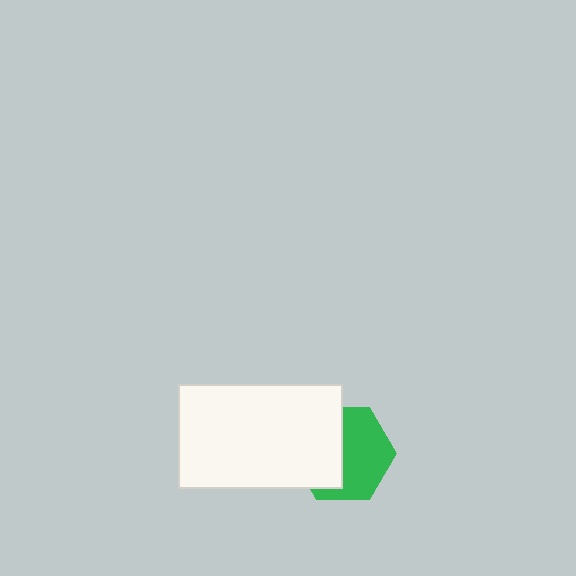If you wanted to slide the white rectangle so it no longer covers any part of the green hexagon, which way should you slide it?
Slide it left — that is the most direct way to separate the two shapes.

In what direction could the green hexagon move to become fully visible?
The green hexagon could move right. That would shift it out from behind the white rectangle entirely.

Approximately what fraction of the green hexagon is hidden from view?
Roughly 46% of the green hexagon is hidden behind the white rectangle.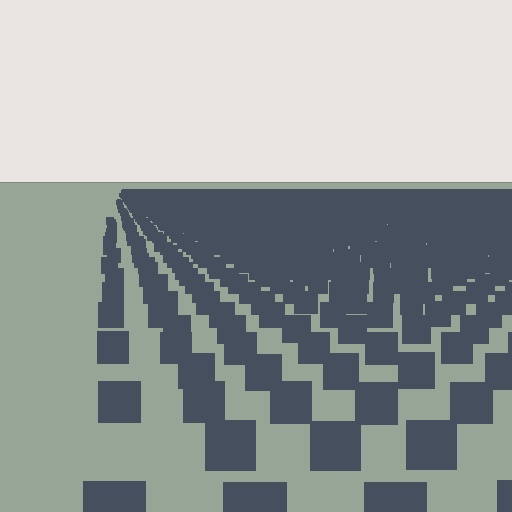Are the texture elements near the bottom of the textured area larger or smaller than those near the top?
Larger. Near the bottom, elements are closer to the viewer and appear at a bigger on-screen size.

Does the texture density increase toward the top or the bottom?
Density increases toward the top.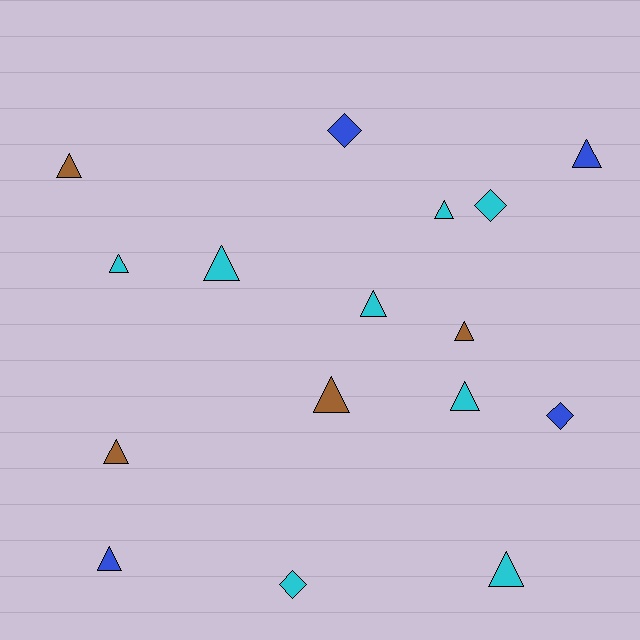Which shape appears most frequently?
Triangle, with 12 objects.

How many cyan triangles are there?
There are 6 cyan triangles.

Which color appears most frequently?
Cyan, with 8 objects.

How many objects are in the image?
There are 16 objects.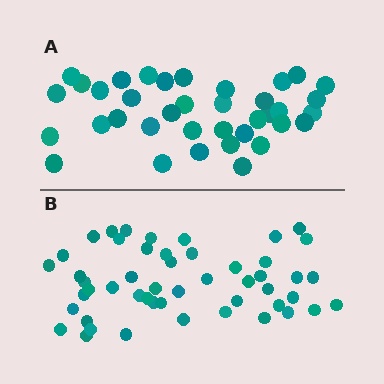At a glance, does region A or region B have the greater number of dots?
Region B (the bottom region) has more dots.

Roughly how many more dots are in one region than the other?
Region B has approximately 15 more dots than region A.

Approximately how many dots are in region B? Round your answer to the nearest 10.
About 50 dots.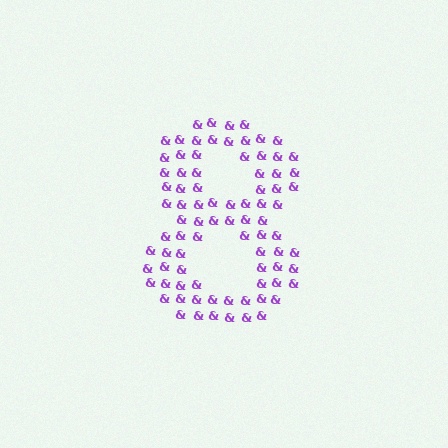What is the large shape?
The large shape is the digit 8.